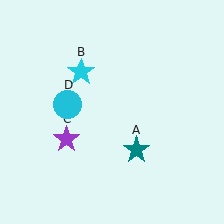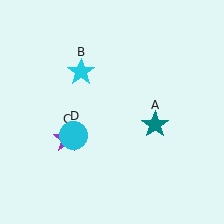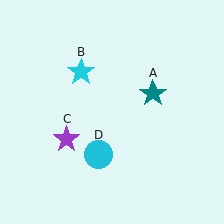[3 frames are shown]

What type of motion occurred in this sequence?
The teal star (object A), cyan circle (object D) rotated counterclockwise around the center of the scene.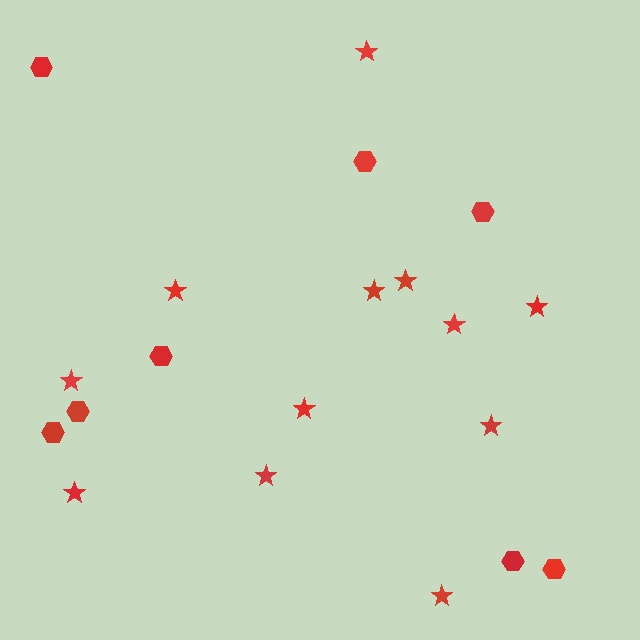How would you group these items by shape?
There are 2 groups: one group of hexagons (8) and one group of stars (12).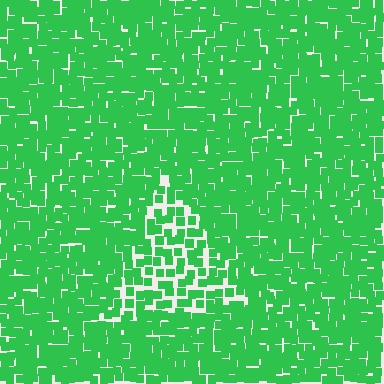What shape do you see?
I see a triangle.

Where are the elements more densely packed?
The elements are more densely packed outside the triangle boundary.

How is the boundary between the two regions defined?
The boundary is defined by a change in element density (approximately 1.8x ratio). All elements are the same color, size, and shape.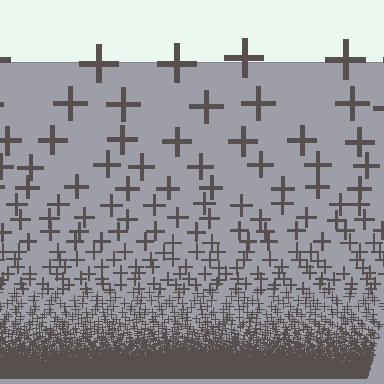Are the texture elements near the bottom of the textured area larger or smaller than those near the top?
Smaller. The gradient is inverted — elements near the bottom are smaller and denser.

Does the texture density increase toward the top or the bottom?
Density increases toward the bottom.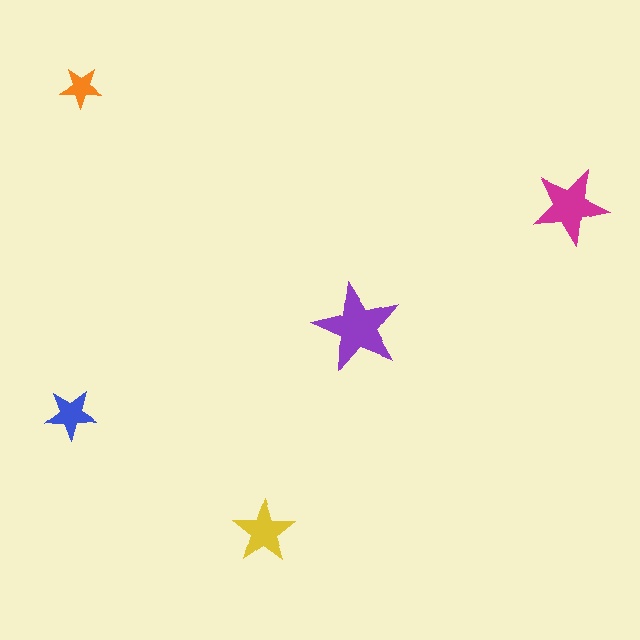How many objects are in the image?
There are 5 objects in the image.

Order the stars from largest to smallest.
the purple one, the magenta one, the yellow one, the blue one, the orange one.